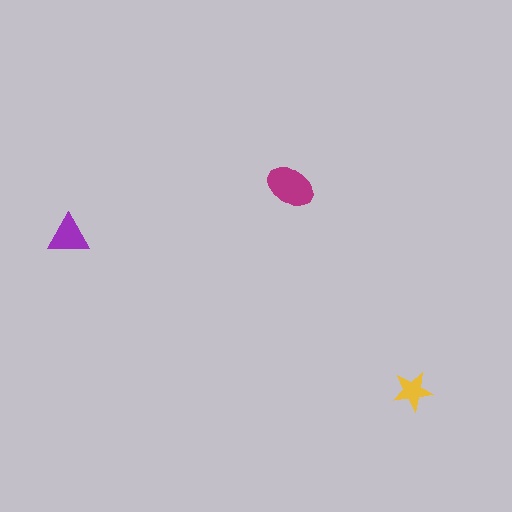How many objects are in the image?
There are 3 objects in the image.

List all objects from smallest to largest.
The yellow star, the purple triangle, the magenta ellipse.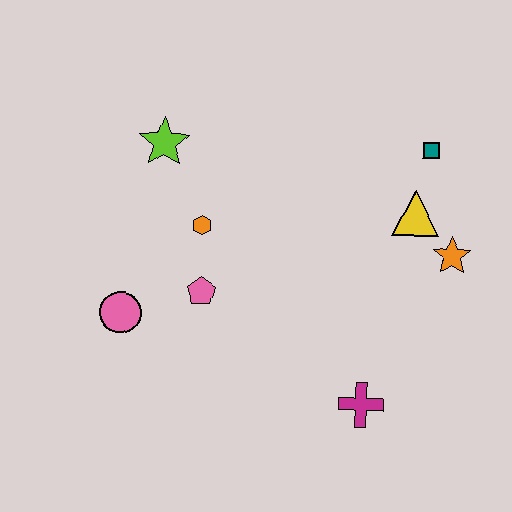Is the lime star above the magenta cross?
Yes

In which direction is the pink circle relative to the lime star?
The pink circle is below the lime star.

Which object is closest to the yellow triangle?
The orange star is closest to the yellow triangle.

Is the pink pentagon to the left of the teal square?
Yes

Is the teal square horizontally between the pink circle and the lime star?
No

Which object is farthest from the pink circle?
The teal square is farthest from the pink circle.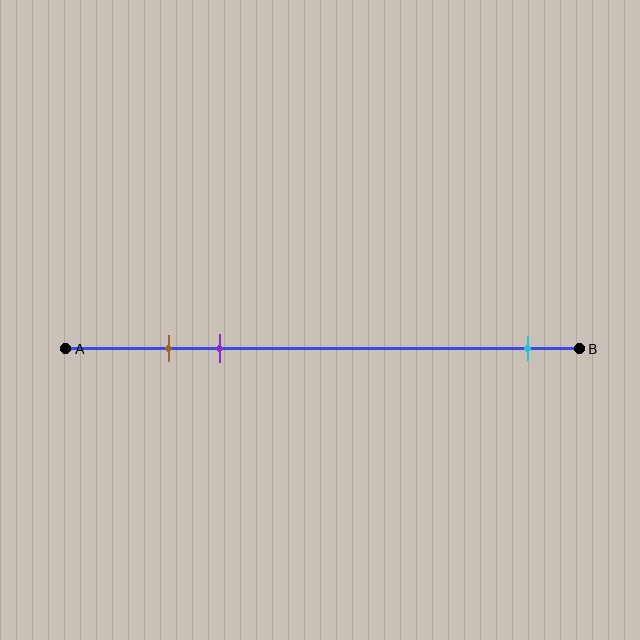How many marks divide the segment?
There are 3 marks dividing the segment.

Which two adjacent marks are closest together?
The brown and purple marks are the closest adjacent pair.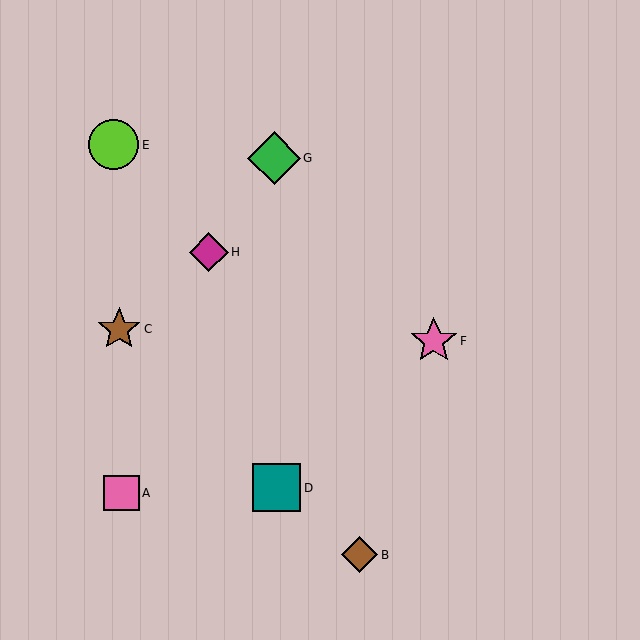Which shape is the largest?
The green diamond (labeled G) is the largest.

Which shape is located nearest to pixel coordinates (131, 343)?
The brown star (labeled C) at (119, 329) is nearest to that location.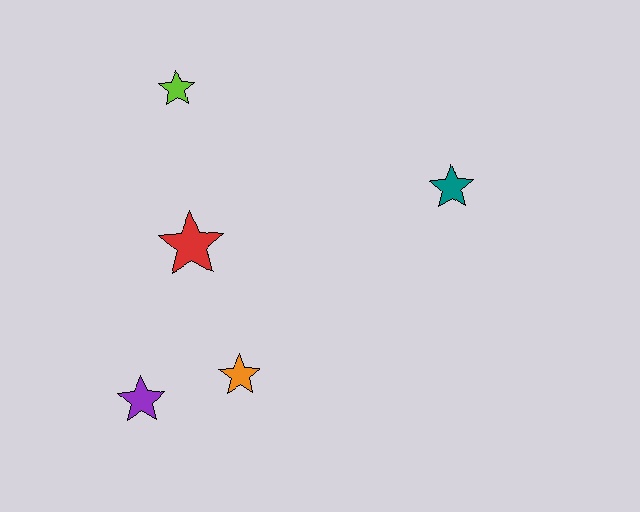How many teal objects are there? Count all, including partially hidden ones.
There is 1 teal object.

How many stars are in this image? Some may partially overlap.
There are 5 stars.